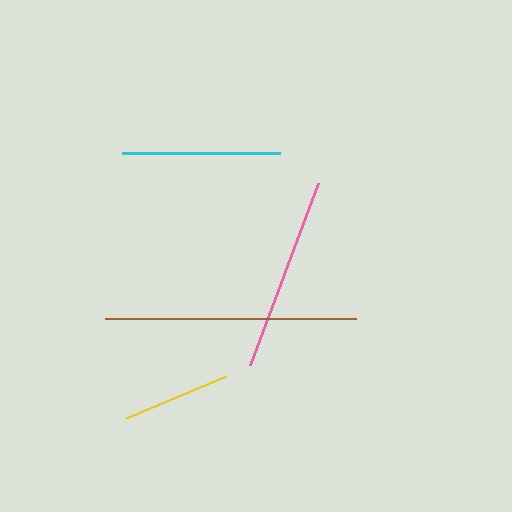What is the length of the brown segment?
The brown segment is approximately 251 pixels long.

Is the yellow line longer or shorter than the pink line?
The pink line is longer than the yellow line.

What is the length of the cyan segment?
The cyan segment is approximately 158 pixels long.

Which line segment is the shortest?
The yellow line is the shortest at approximately 108 pixels.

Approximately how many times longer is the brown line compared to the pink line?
The brown line is approximately 1.3 times the length of the pink line.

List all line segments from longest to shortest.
From longest to shortest: brown, pink, cyan, yellow.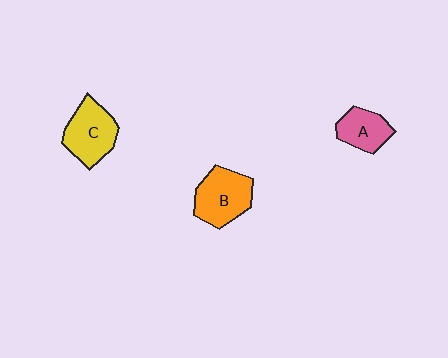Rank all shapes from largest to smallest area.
From largest to smallest: B (orange), C (yellow), A (pink).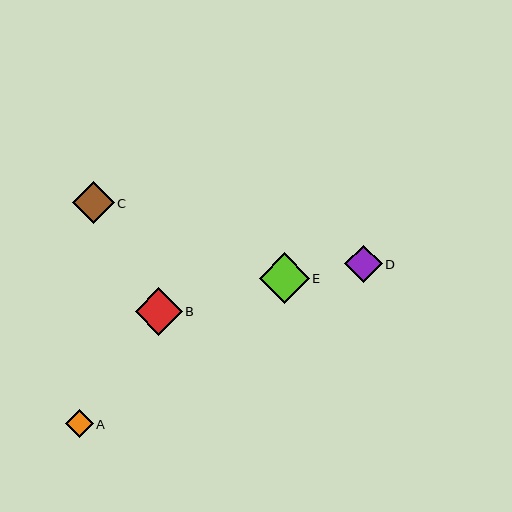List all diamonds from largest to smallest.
From largest to smallest: E, B, C, D, A.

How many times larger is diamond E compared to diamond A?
Diamond E is approximately 1.8 times the size of diamond A.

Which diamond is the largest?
Diamond E is the largest with a size of approximately 50 pixels.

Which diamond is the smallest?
Diamond A is the smallest with a size of approximately 28 pixels.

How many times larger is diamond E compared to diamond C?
Diamond E is approximately 1.2 times the size of diamond C.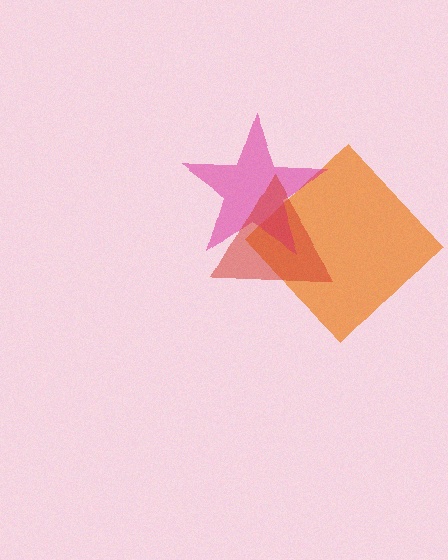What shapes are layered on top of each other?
The layered shapes are: an orange diamond, a magenta star, a red triangle.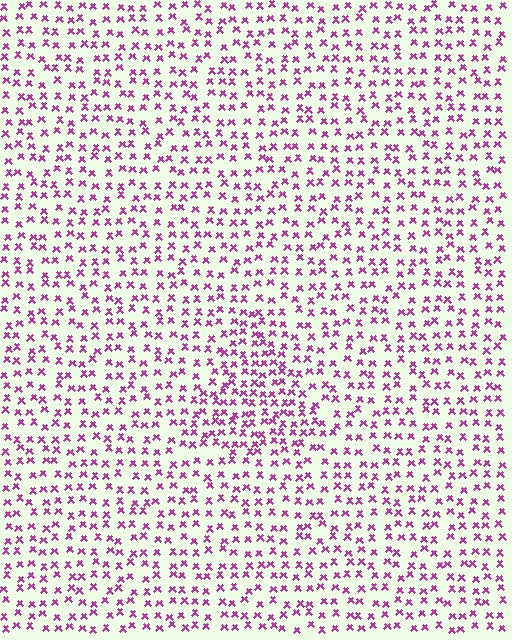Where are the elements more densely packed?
The elements are more densely packed inside the triangle boundary.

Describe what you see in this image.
The image contains small magenta elements arranged at two different densities. A triangle-shaped region is visible where the elements are more densely packed than the surrounding area.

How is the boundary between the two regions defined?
The boundary is defined by a change in element density (approximately 1.6x ratio). All elements are the same color, size, and shape.